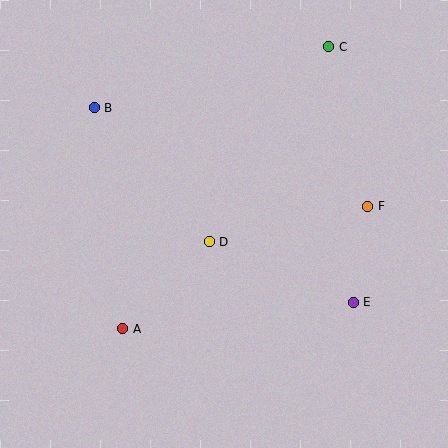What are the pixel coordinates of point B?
Point B is at (94, 108).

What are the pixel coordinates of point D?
Point D is at (209, 242).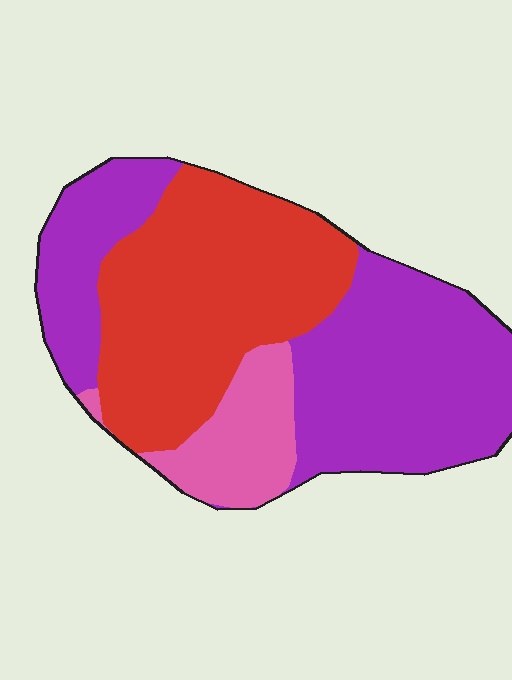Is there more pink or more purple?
Purple.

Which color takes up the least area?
Pink, at roughly 15%.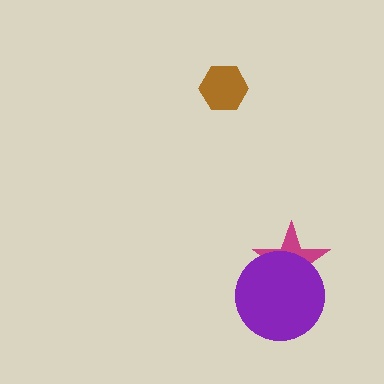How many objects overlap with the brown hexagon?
0 objects overlap with the brown hexagon.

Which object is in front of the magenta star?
The purple circle is in front of the magenta star.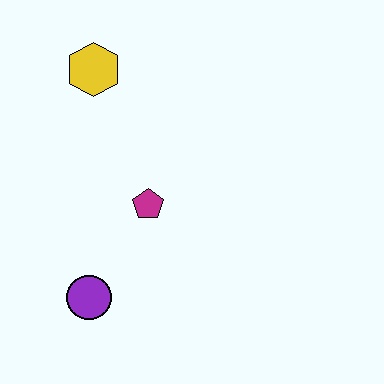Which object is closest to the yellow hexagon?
The magenta pentagon is closest to the yellow hexagon.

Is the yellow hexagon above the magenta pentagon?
Yes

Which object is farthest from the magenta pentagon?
The yellow hexagon is farthest from the magenta pentagon.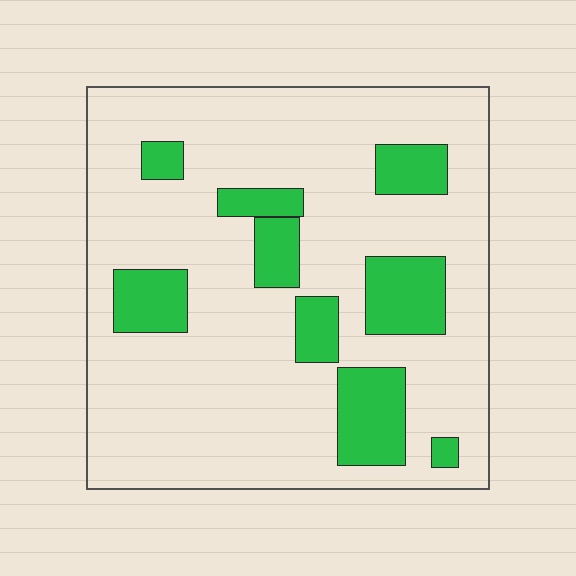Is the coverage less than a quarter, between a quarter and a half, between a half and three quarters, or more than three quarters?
Less than a quarter.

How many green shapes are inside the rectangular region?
9.